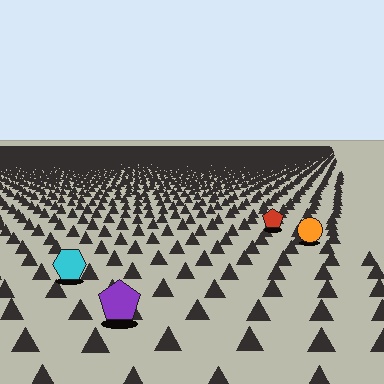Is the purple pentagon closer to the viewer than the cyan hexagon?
Yes. The purple pentagon is closer — you can tell from the texture gradient: the ground texture is coarser near it.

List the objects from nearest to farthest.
From nearest to farthest: the purple pentagon, the cyan hexagon, the orange circle, the red pentagon.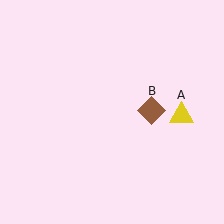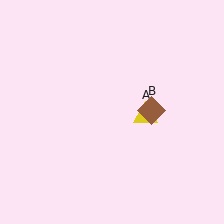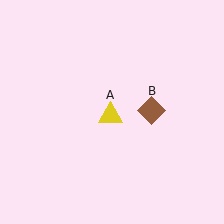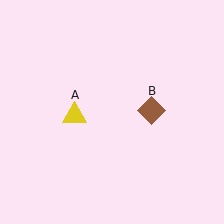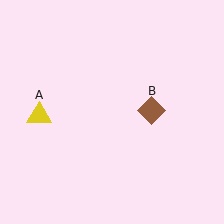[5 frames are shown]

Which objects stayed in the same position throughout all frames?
Brown diamond (object B) remained stationary.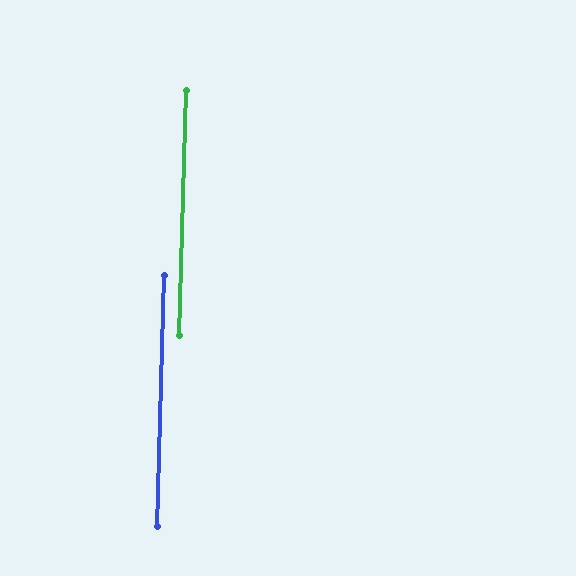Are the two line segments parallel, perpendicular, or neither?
Parallel — their directions differ by only 0.1°.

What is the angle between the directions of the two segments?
Approximately 0 degrees.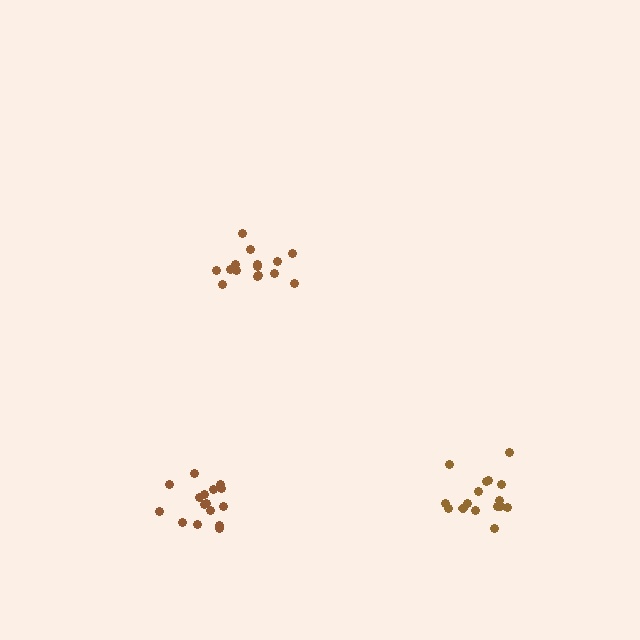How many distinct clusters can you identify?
There are 3 distinct clusters.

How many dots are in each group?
Group 1: 16 dots, Group 2: 15 dots, Group 3: 16 dots (47 total).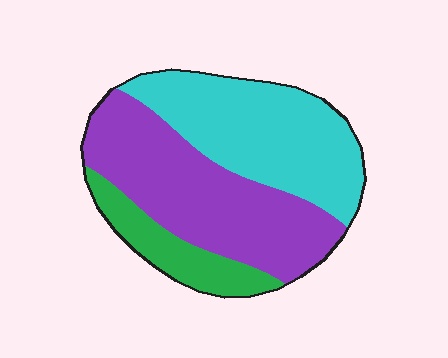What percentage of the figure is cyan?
Cyan covers roughly 40% of the figure.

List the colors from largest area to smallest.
From largest to smallest: purple, cyan, green.